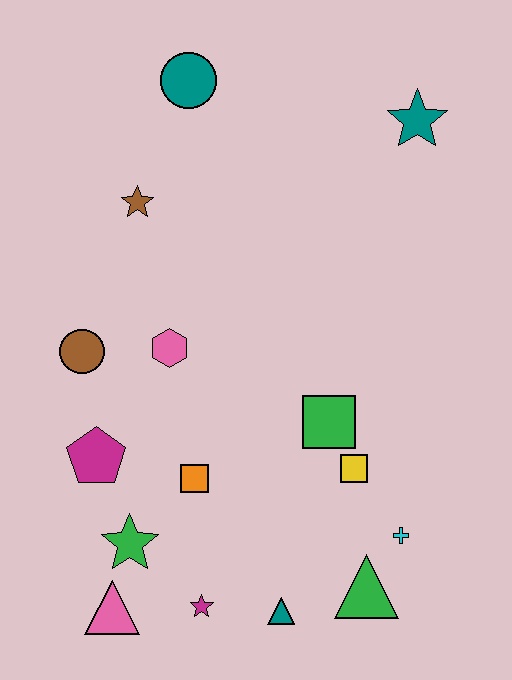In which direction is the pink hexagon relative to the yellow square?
The pink hexagon is to the left of the yellow square.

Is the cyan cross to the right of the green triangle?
Yes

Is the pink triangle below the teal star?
Yes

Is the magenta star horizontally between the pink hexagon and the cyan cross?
Yes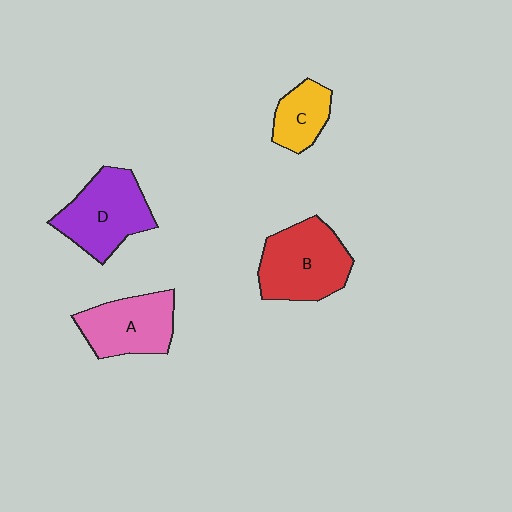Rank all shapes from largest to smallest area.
From largest to smallest: B (red), D (purple), A (pink), C (yellow).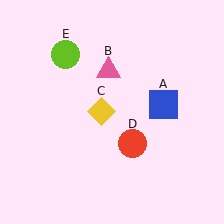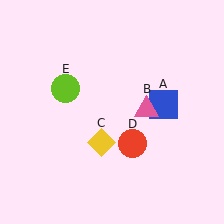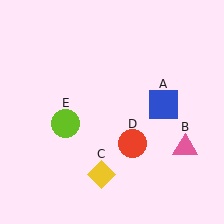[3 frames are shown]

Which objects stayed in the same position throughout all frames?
Blue square (object A) and red circle (object D) remained stationary.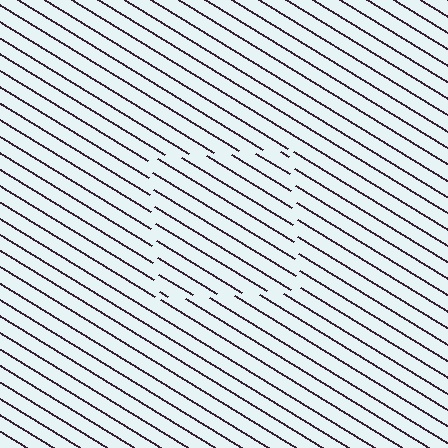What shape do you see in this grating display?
An illusory square. The interior of the shape contains the same grating, shifted by half a period — the contour is defined by the phase discontinuity where line-ends from the inner and outer gratings abut.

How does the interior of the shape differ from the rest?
The interior of the shape contains the same grating, shifted by half a period — the contour is defined by the phase discontinuity where line-ends from the inner and outer gratings abut.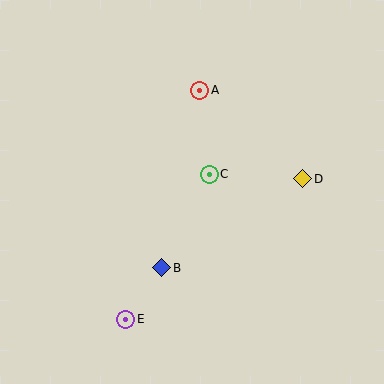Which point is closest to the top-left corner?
Point A is closest to the top-left corner.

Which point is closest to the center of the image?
Point C at (209, 174) is closest to the center.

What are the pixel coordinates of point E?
Point E is at (126, 319).